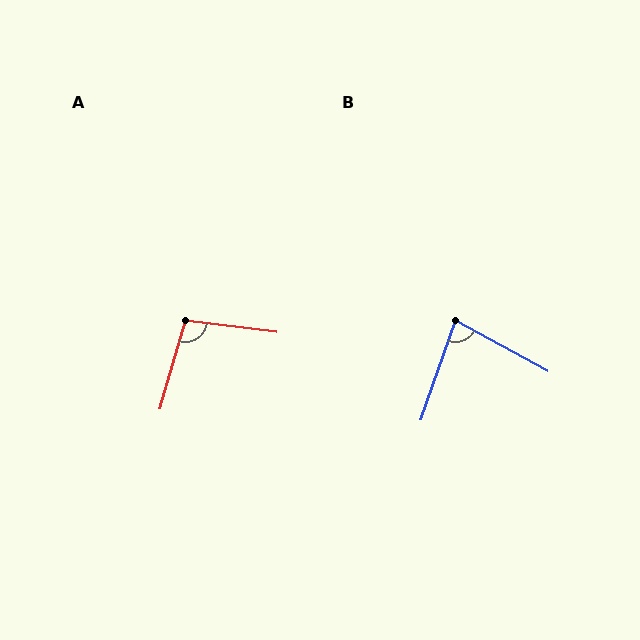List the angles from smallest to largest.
B (80°), A (99°).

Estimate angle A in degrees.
Approximately 99 degrees.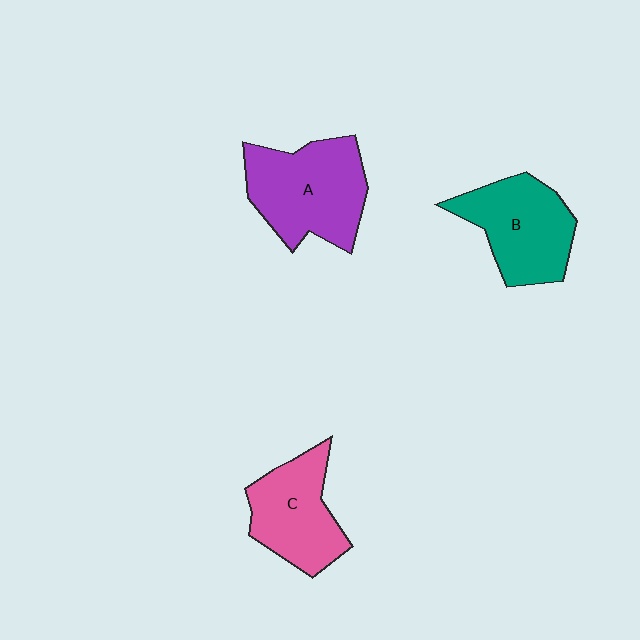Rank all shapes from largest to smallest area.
From largest to smallest: A (purple), B (teal), C (pink).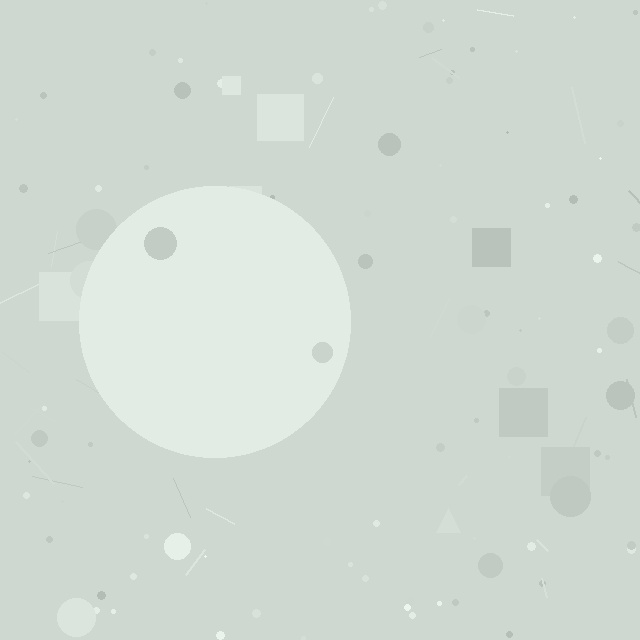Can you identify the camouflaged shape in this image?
The camouflaged shape is a circle.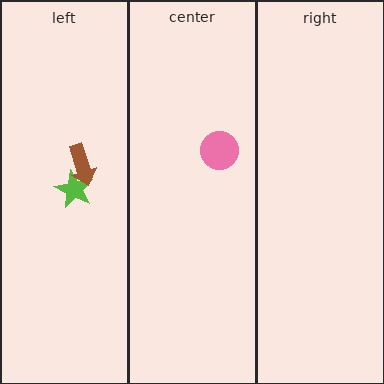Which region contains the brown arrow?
The left region.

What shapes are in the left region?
The lime star, the brown arrow.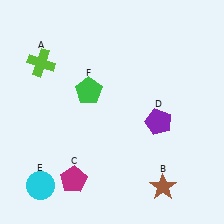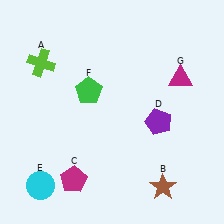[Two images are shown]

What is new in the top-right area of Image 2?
A magenta triangle (G) was added in the top-right area of Image 2.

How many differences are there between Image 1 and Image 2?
There is 1 difference between the two images.